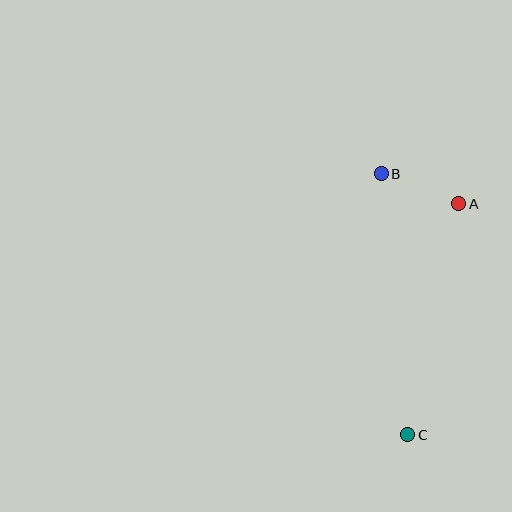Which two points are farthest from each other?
Points B and C are farthest from each other.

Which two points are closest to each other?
Points A and B are closest to each other.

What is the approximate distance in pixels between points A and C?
The distance between A and C is approximately 237 pixels.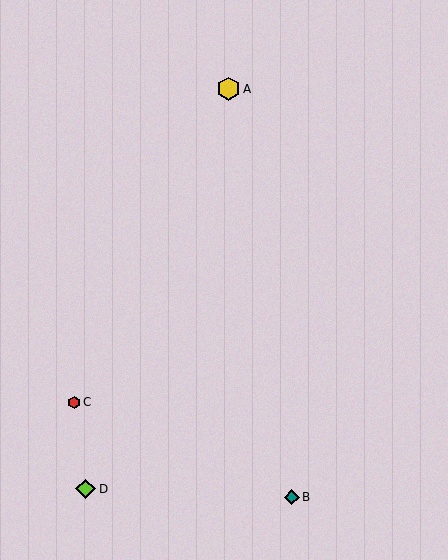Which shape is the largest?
The yellow hexagon (labeled A) is the largest.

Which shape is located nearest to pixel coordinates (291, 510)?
The teal diamond (labeled B) at (292, 497) is nearest to that location.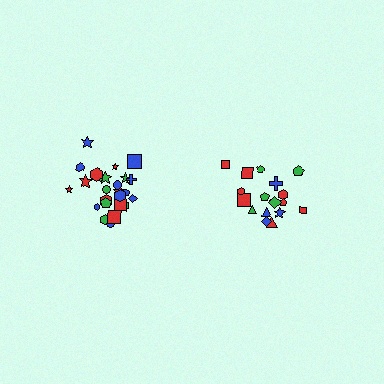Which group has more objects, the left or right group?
The left group.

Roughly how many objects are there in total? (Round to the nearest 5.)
Roughly 45 objects in total.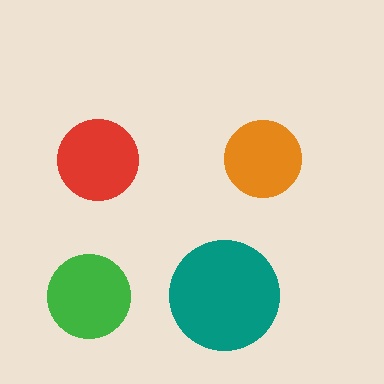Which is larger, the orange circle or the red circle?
The red one.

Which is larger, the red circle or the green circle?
The green one.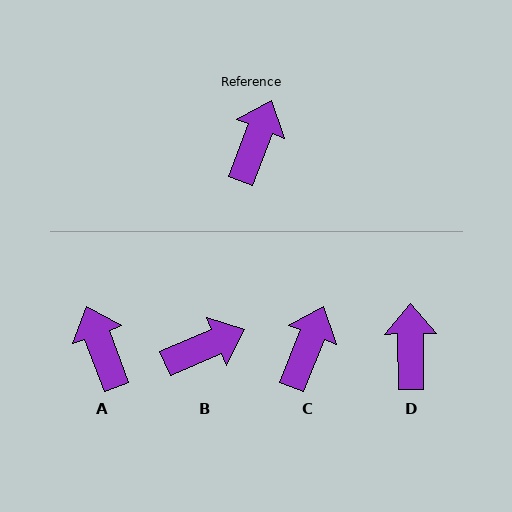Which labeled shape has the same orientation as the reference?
C.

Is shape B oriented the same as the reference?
No, it is off by about 45 degrees.